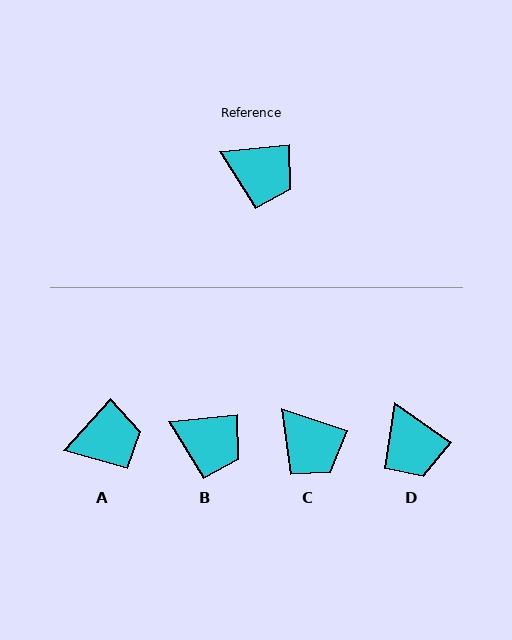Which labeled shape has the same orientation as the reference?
B.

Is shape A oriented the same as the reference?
No, it is off by about 42 degrees.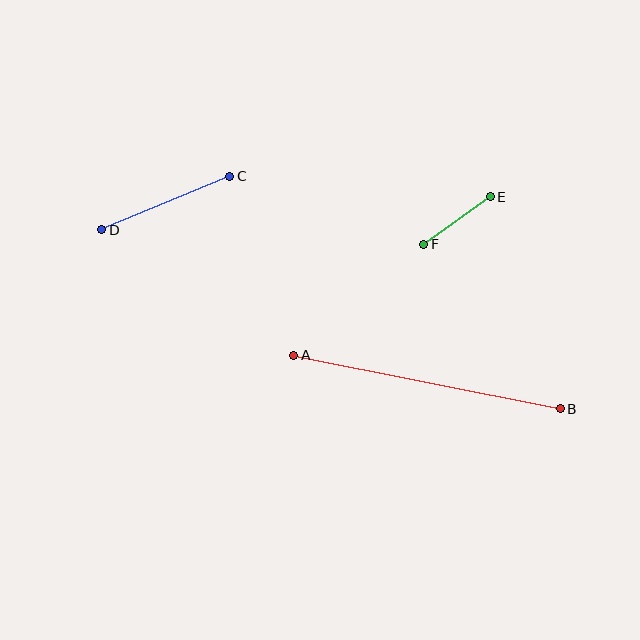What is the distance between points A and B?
The distance is approximately 272 pixels.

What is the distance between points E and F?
The distance is approximately 82 pixels.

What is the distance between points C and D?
The distance is approximately 138 pixels.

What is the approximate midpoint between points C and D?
The midpoint is at approximately (166, 203) pixels.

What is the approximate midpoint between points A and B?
The midpoint is at approximately (427, 382) pixels.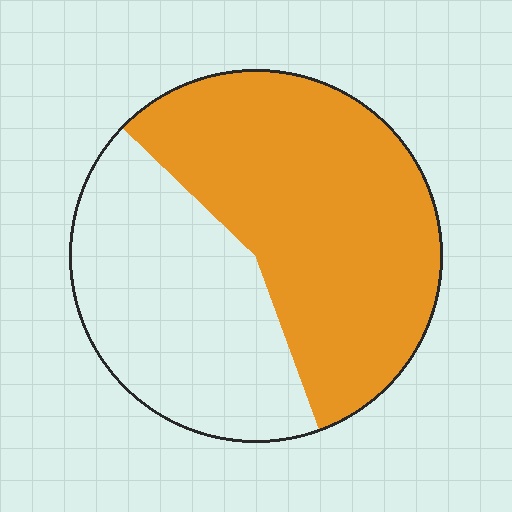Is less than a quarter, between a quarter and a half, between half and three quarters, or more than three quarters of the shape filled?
Between half and three quarters.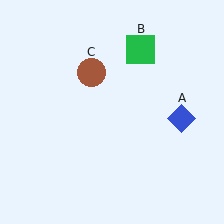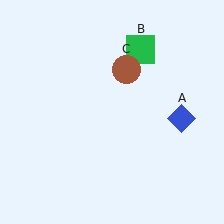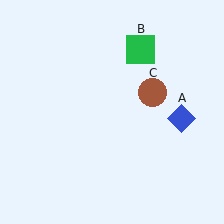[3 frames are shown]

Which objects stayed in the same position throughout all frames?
Blue diamond (object A) and green square (object B) remained stationary.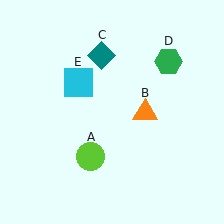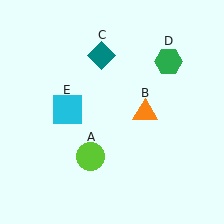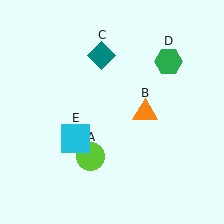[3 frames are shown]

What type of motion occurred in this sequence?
The cyan square (object E) rotated counterclockwise around the center of the scene.